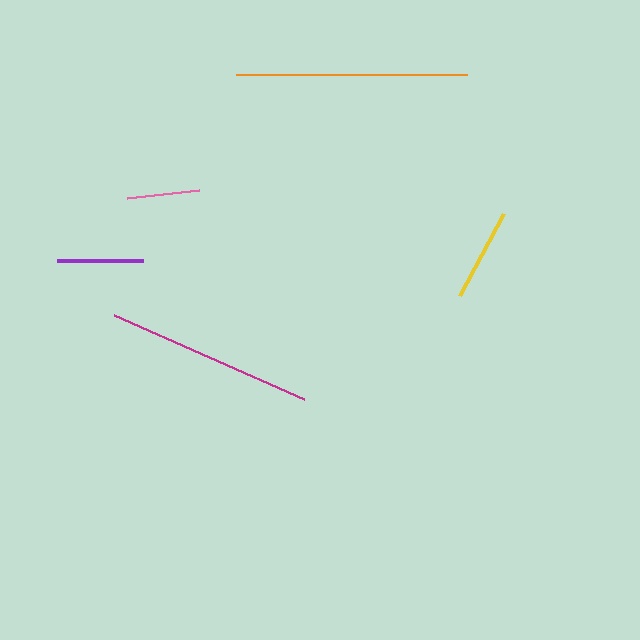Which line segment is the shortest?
The pink line is the shortest at approximately 73 pixels.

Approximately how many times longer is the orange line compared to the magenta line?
The orange line is approximately 1.1 times the length of the magenta line.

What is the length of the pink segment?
The pink segment is approximately 73 pixels long.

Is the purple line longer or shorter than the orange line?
The orange line is longer than the purple line.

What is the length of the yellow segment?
The yellow segment is approximately 93 pixels long.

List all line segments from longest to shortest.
From longest to shortest: orange, magenta, yellow, purple, pink.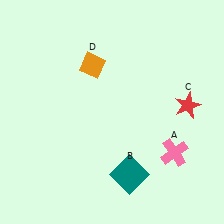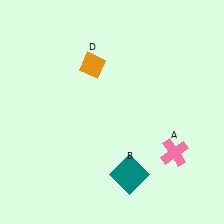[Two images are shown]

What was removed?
The red star (C) was removed in Image 2.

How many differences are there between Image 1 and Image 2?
There is 1 difference between the two images.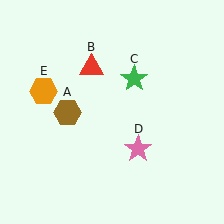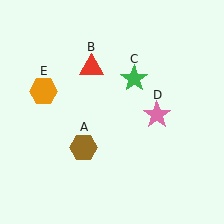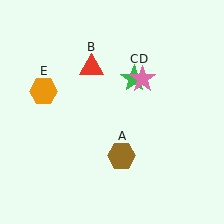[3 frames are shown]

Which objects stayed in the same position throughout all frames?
Red triangle (object B) and green star (object C) and orange hexagon (object E) remained stationary.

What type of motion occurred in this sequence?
The brown hexagon (object A), pink star (object D) rotated counterclockwise around the center of the scene.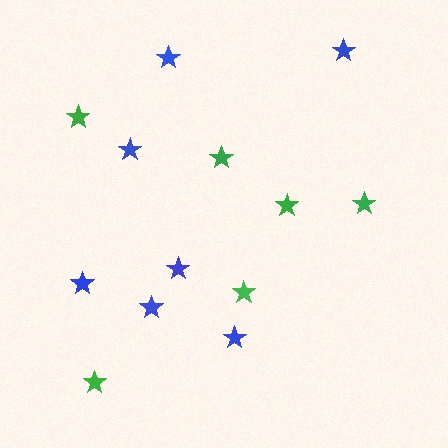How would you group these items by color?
There are 2 groups: one group of blue stars (7) and one group of green stars (6).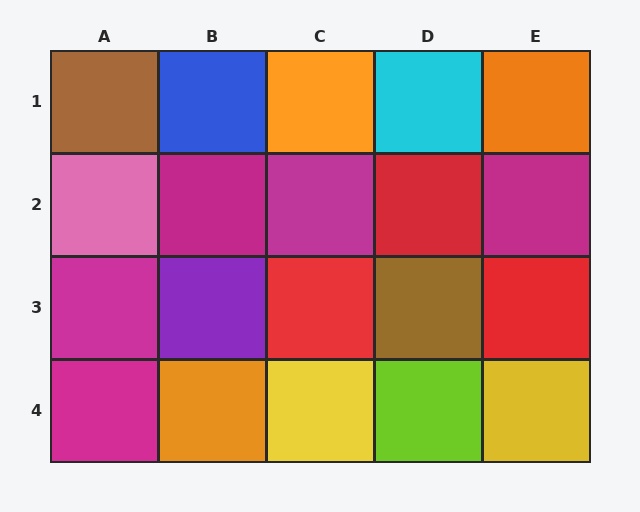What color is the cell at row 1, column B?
Blue.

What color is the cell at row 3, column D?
Brown.